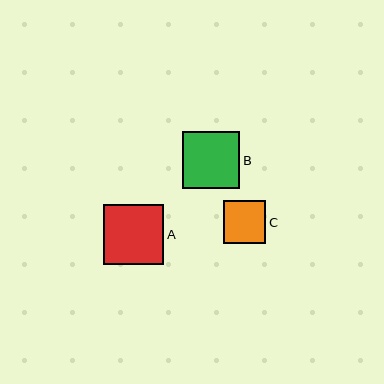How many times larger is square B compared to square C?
Square B is approximately 1.3 times the size of square C.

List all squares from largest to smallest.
From largest to smallest: A, B, C.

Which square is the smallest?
Square C is the smallest with a size of approximately 42 pixels.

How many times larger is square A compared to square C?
Square A is approximately 1.4 times the size of square C.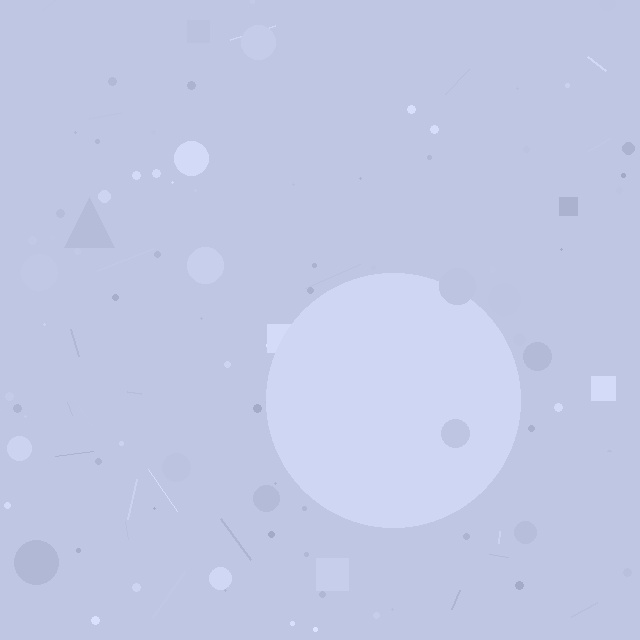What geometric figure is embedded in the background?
A circle is embedded in the background.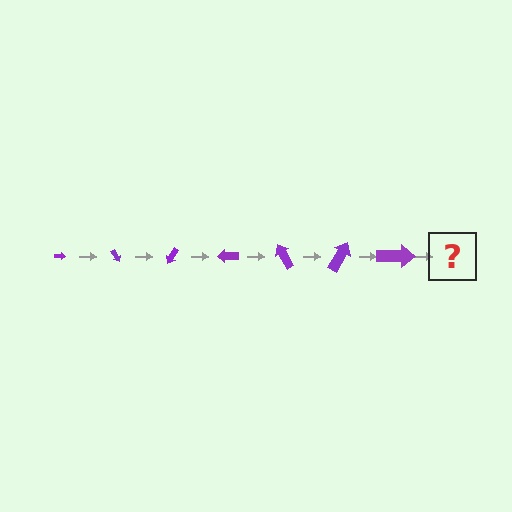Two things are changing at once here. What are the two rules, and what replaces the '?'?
The two rules are that the arrow grows larger each step and it rotates 60 degrees each step. The '?' should be an arrow, larger than the previous one and rotated 420 degrees from the start.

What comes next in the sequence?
The next element should be an arrow, larger than the previous one and rotated 420 degrees from the start.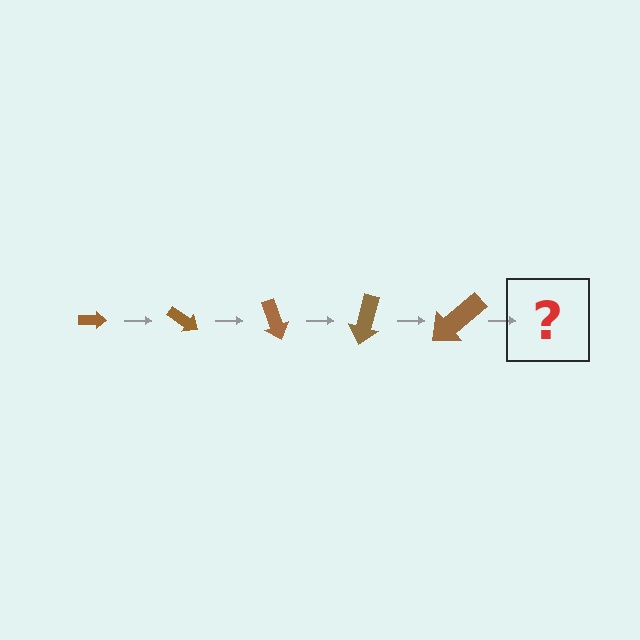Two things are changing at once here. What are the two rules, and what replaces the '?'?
The two rules are that the arrow grows larger each step and it rotates 35 degrees each step. The '?' should be an arrow, larger than the previous one and rotated 175 degrees from the start.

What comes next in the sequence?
The next element should be an arrow, larger than the previous one and rotated 175 degrees from the start.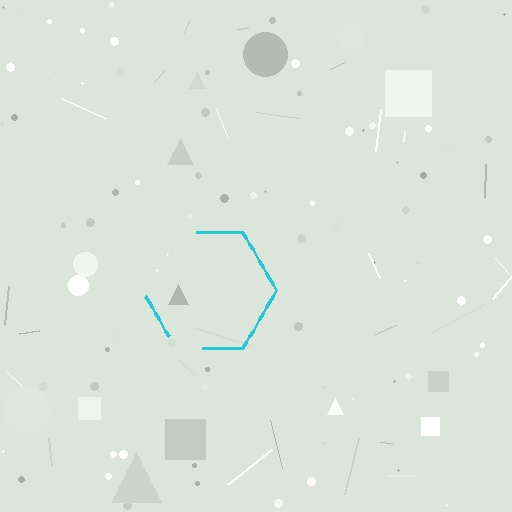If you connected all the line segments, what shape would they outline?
They would outline a hexagon.